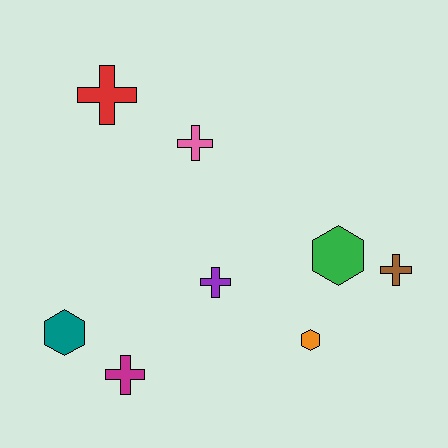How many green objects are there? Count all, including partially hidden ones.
There is 1 green object.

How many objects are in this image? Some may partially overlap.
There are 8 objects.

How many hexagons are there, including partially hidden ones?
There are 3 hexagons.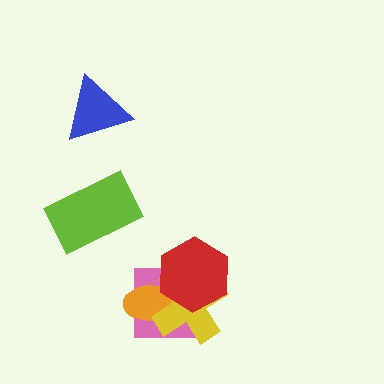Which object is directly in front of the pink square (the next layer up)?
The orange ellipse is directly in front of the pink square.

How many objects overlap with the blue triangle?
0 objects overlap with the blue triangle.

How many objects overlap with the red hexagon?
3 objects overlap with the red hexagon.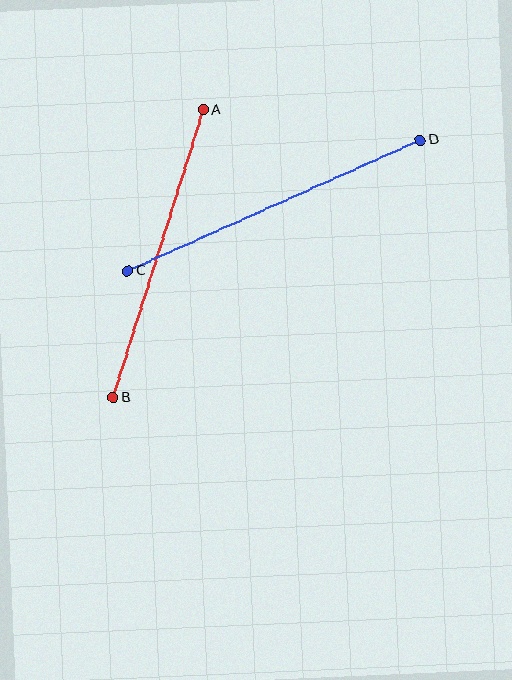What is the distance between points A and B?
The distance is approximately 302 pixels.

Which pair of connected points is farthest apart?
Points C and D are farthest apart.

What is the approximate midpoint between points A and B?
The midpoint is at approximately (158, 254) pixels.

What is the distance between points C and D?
The distance is approximately 320 pixels.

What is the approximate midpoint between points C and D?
The midpoint is at approximately (274, 205) pixels.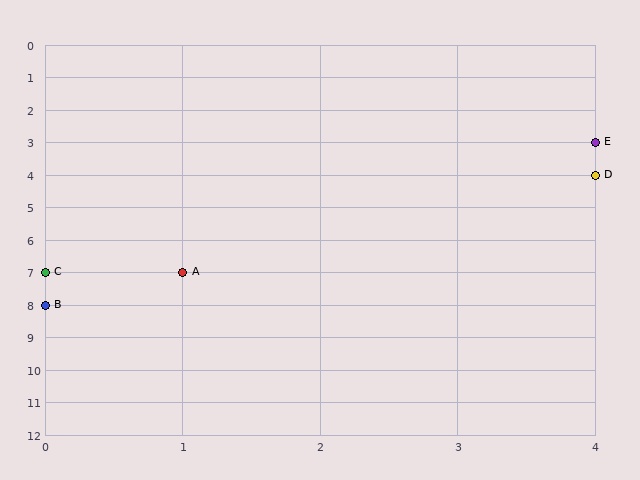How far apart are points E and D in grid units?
Points E and D are 1 row apart.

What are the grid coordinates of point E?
Point E is at grid coordinates (4, 3).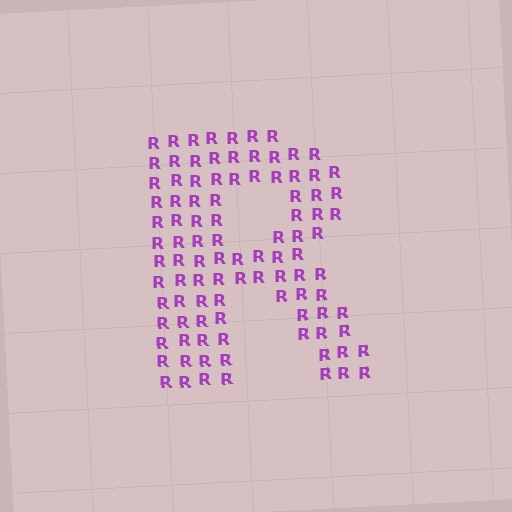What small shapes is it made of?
It is made of small letter R's.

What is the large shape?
The large shape is the letter R.